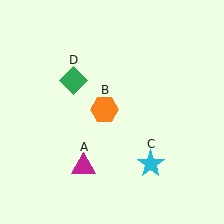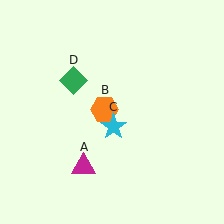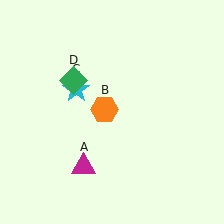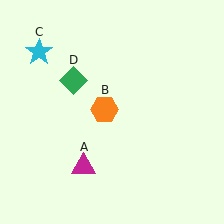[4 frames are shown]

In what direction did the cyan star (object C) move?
The cyan star (object C) moved up and to the left.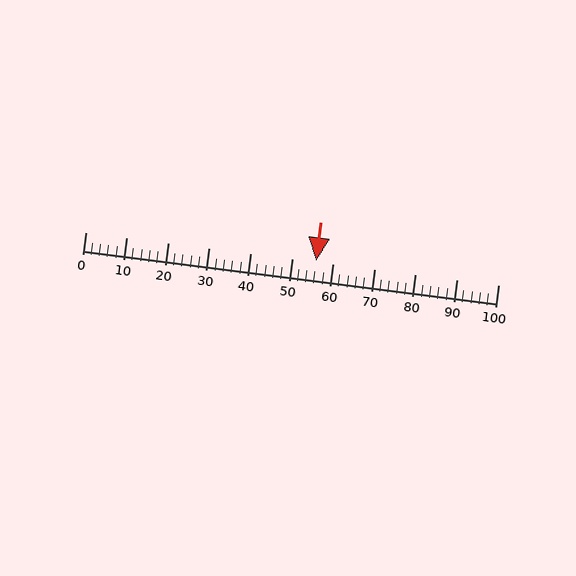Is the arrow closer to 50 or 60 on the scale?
The arrow is closer to 60.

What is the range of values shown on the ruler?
The ruler shows values from 0 to 100.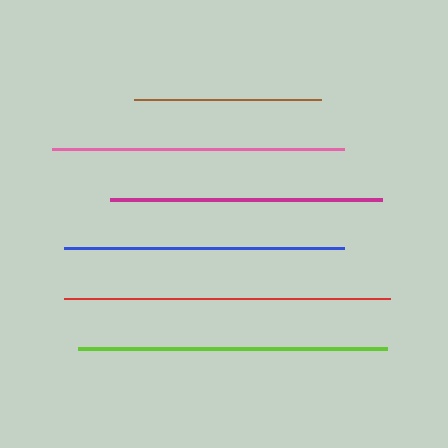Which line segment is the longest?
The red line is the longest at approximately 326 pixels.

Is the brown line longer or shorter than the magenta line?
The magenta line is longer than the brown line.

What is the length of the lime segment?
The lime segment is approximately 309 pixels long.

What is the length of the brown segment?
The brown segment is approximately 187 pixels long.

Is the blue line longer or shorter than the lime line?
The lime line is longer than the blue line.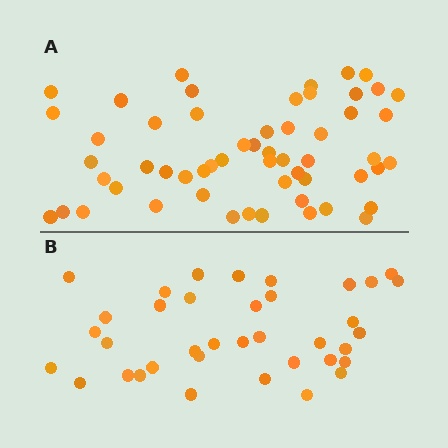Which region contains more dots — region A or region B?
Region A (the top region) has more dots.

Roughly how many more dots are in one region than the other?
Region A has approximately 20 more dots than region B.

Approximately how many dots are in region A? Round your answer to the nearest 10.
About 60 dots. (The exact count is 56, which rounds to 60.)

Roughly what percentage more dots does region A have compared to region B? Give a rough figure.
About 50% more.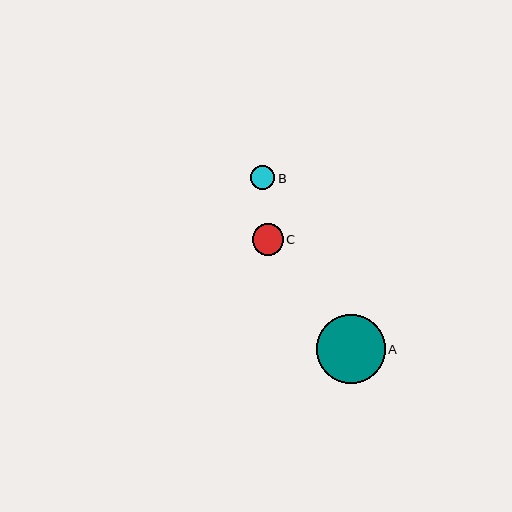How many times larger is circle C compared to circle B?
Circle C is approximately 1.3 times the size of circle B.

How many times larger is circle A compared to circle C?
Circle A is approximately 2.2 times the size of circle C.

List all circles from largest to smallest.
From largest to smallest: A, C, B.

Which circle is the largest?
Circle A is the largest with a size of approximately 69 pixels.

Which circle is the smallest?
Circle B is the smallest with a size of approximately 24 pixels.